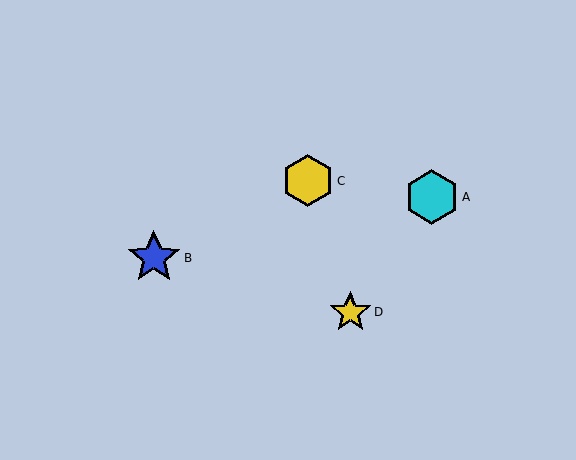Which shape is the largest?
The cyan hexagon (labeled A) is the largest.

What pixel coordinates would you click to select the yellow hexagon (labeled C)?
Click at (308, 181) to select the yellow hexagon C.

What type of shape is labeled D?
Shape D is a yellow star.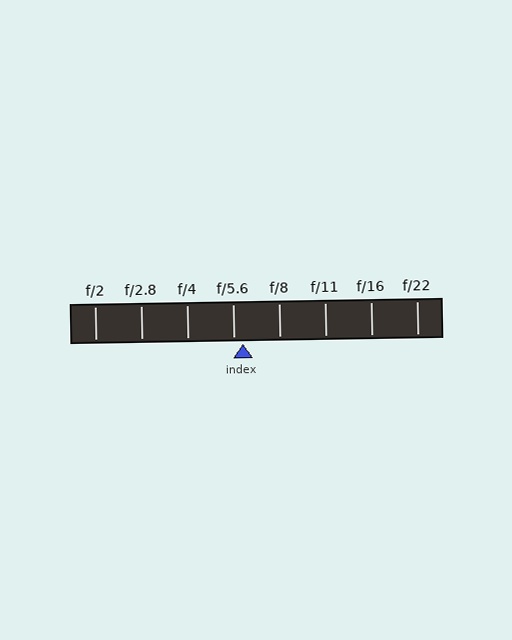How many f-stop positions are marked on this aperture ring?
There are 8 f-stop positions marked.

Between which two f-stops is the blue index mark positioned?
The index mark is between f/5.6 and f/8.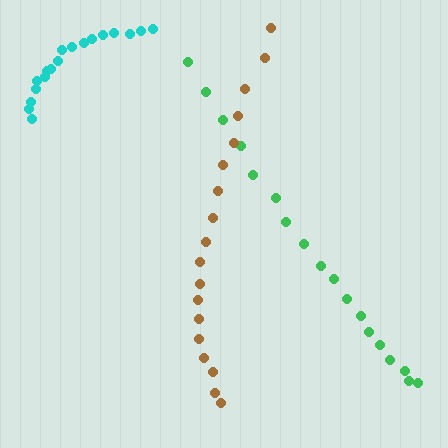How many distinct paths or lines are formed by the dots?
There are 3 distinct paths.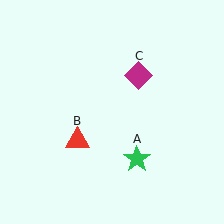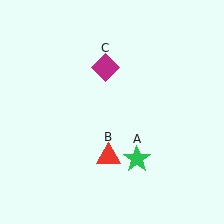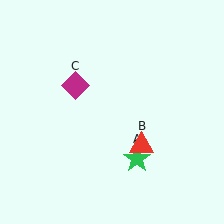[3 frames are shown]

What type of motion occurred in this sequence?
The red triangle (object B), magenta diamond (object C) rotated counterclockwise around the center of the scene.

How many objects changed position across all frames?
2 objects changed position: red triangle (object B), magenta diamond (object C).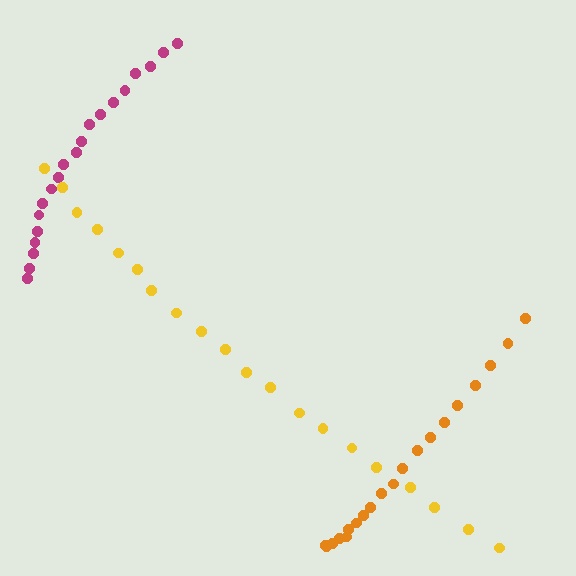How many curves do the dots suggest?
There are 3 distinct paths.